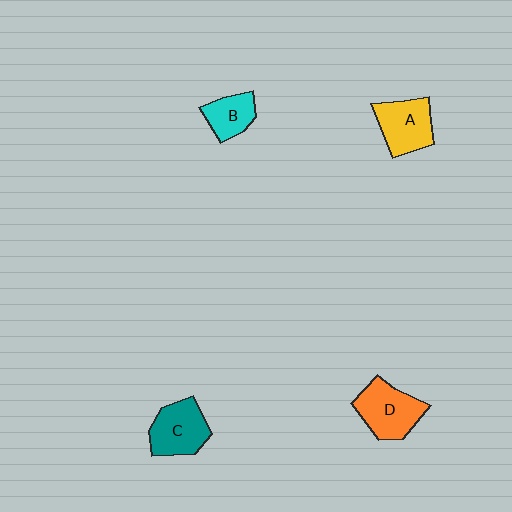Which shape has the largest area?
Shape D (orange).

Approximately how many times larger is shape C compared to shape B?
Approximately 1.5 times.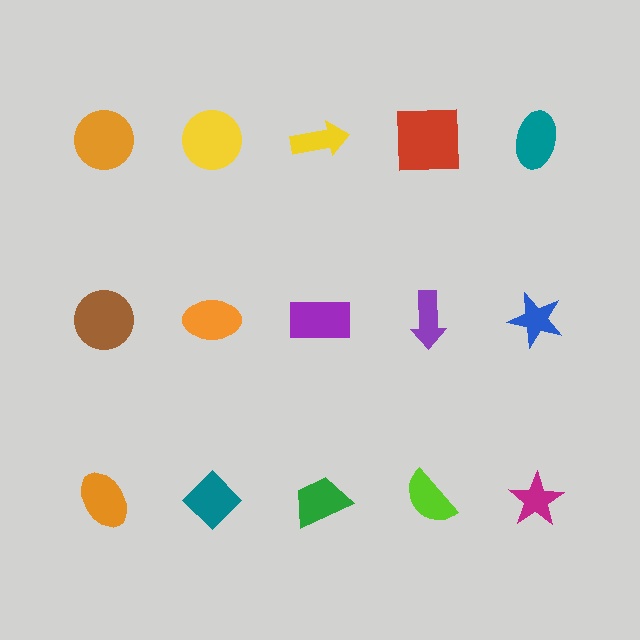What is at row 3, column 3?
A green trapezoid.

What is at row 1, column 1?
An orange circle.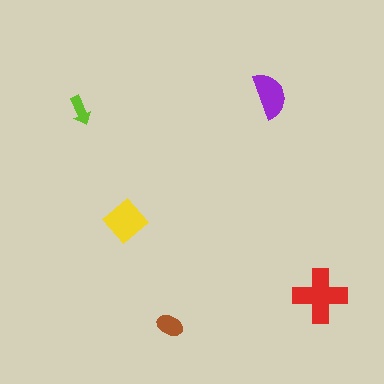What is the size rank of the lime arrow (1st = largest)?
5th.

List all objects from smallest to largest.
The lime arrow, the brown ellipse, the purple semicircle, the yellow diamond, the red cross.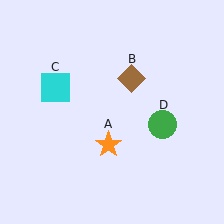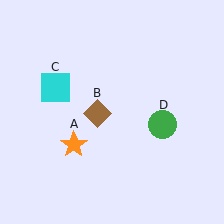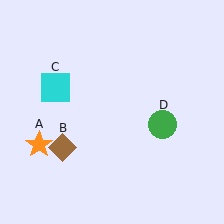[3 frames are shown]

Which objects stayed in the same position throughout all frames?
Cyan square (object C) and green circle (object D) remained stationary.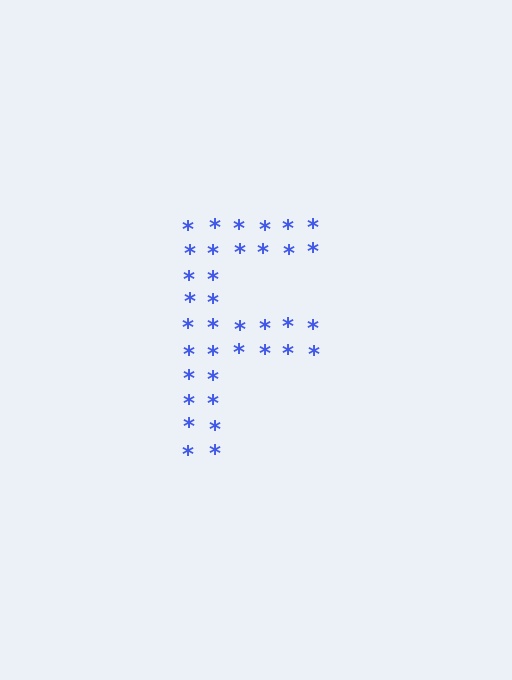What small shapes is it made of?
It is made of small asterisks.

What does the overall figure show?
The overall figure shows the letter F.